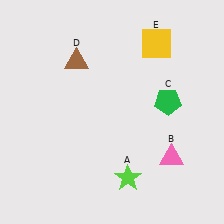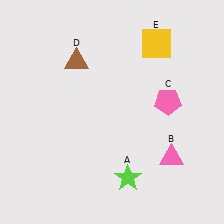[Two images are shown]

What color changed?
The pentagon (C) changed from green in Image 1 to pink in Image 2.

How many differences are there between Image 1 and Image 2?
There is 1 difference between the two images.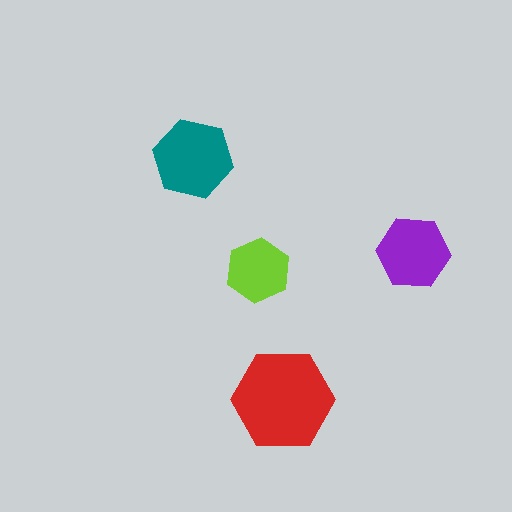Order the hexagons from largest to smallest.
the red one, the teal one, the purple one, the lime one.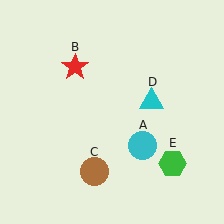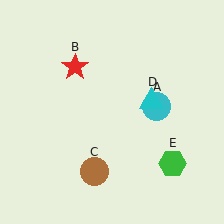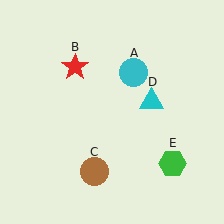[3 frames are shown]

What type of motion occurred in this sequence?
The cyan circle (object A) rotated counterclockwise around the center of the scene.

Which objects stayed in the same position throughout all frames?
Red star (object B) and brown circle (object C) and cyan triangle (object D) and green hexagon (object E) remained stationary.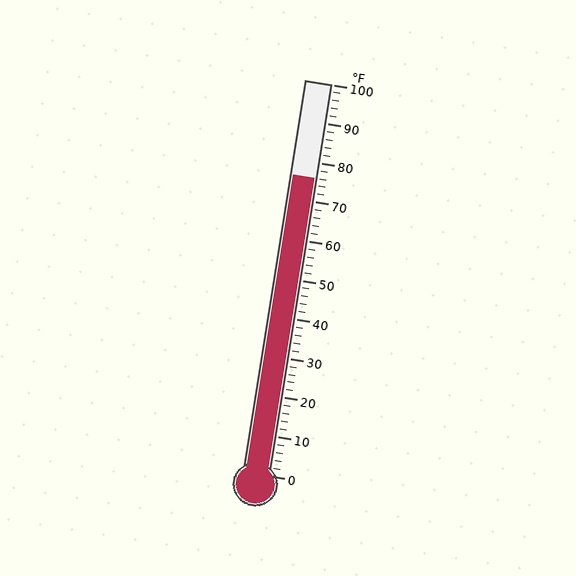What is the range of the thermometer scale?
The thermometer scale ranges from 0°F to 100°F.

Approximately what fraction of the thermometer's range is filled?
The thermometer is filled to approximately 75% of its range.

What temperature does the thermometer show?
The thermometer shows approximately 76°F.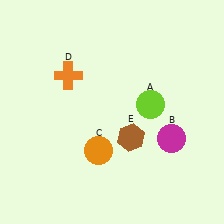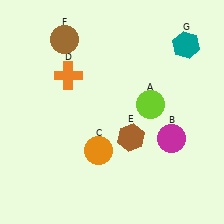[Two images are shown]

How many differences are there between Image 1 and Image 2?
There are 2 differences between the two images.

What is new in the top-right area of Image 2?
A teal hexagon (G) was added in the top-right area of Image 2.